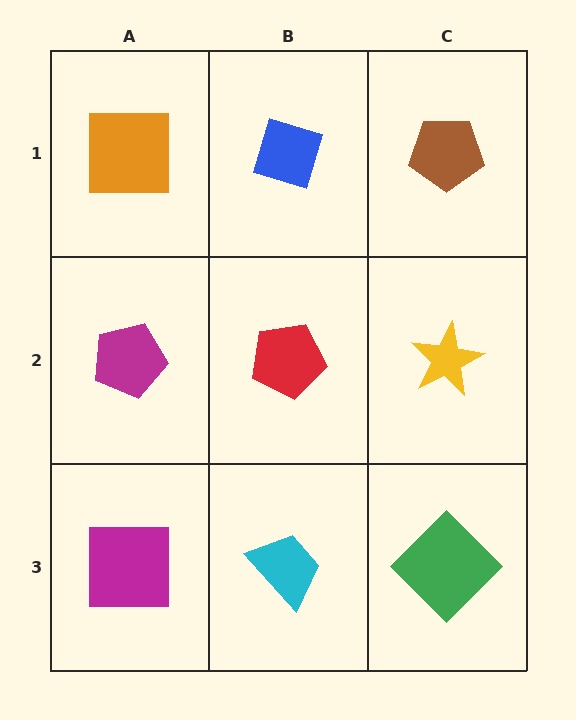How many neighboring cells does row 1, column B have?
3.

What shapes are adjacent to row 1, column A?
A magenta pentagon (row 2, column A), a blue diamond (row 1, column B).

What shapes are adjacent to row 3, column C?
A yellow star (row 2, column C), a cyan trapezoid (row 3, column B).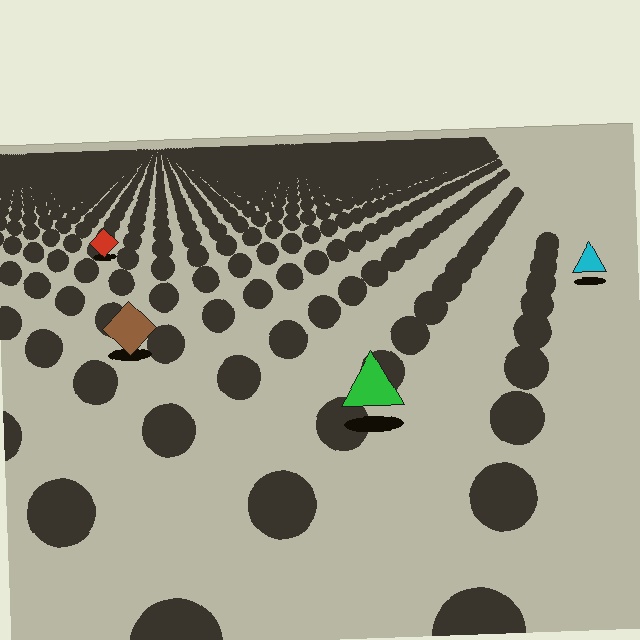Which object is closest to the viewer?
The green triangle is closest. The texture marks near it are larger and more spread out.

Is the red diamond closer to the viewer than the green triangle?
No. The green triangle is closer — you can tell from the texture gradient: the ground texture is coarser near it.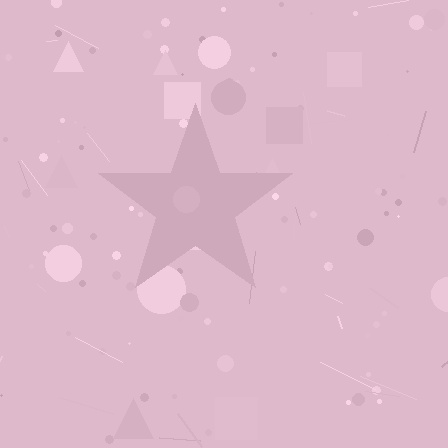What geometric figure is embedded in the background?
A star is embedded in the background.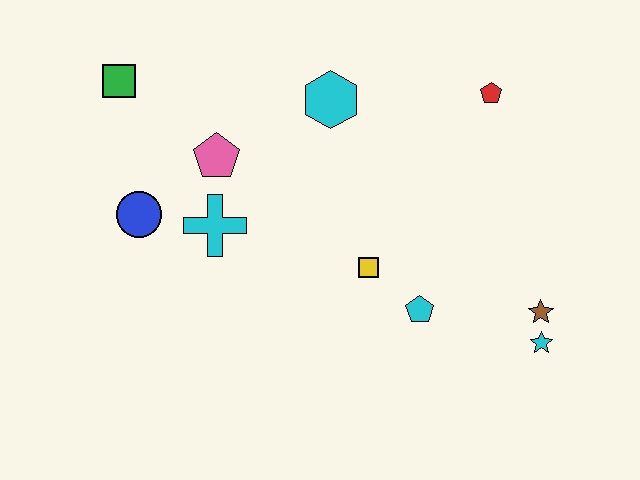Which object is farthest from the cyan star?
The green square is farthest from the cyan star.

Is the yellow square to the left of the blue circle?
No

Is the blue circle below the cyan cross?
No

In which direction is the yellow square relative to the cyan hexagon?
The yellow square is below the cyan hexagon.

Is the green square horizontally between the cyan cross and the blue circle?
No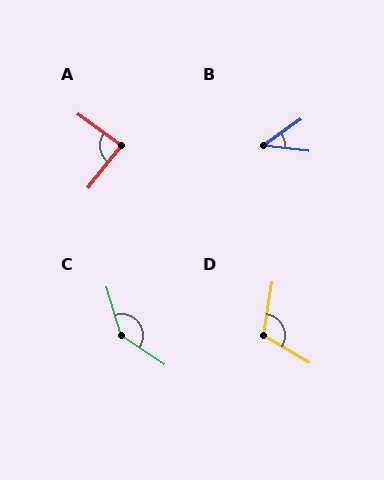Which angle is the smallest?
B, at approximately 42 degrees.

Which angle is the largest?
C, at approximately 140 degrees.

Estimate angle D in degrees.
Approximately 112 degrees.